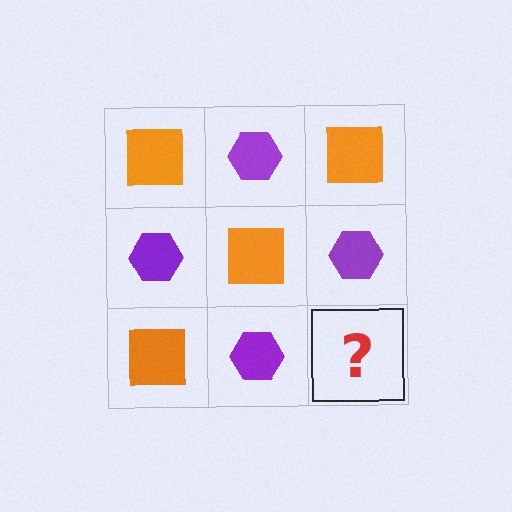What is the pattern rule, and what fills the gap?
The rule is that it alternates orange square and purple hexagon in a checkerboard pattern. The gap should be filled with an orange square.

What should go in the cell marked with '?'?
The missing cell should contain an orange square.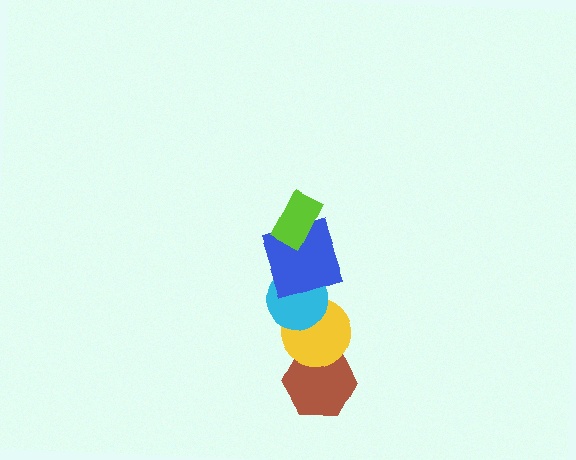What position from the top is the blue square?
The blue square is 2nd from the top.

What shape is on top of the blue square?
The lime rectangle is on top of the blue square.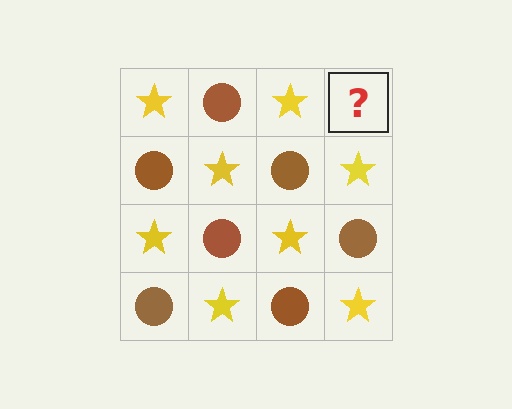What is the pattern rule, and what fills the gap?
The rule is that it alternates yellow star and brown circle in a checkerboard pattern. The gap should be filled with a brown circle.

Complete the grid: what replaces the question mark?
The question mark should be replaced with a brown circle.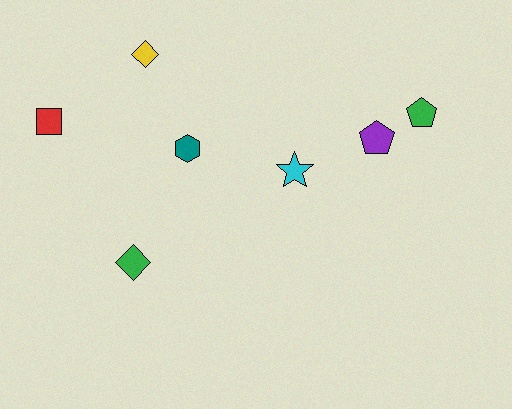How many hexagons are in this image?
There is 1 hexagon.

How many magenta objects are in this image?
There are no magenta objects.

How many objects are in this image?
There are 7 objects.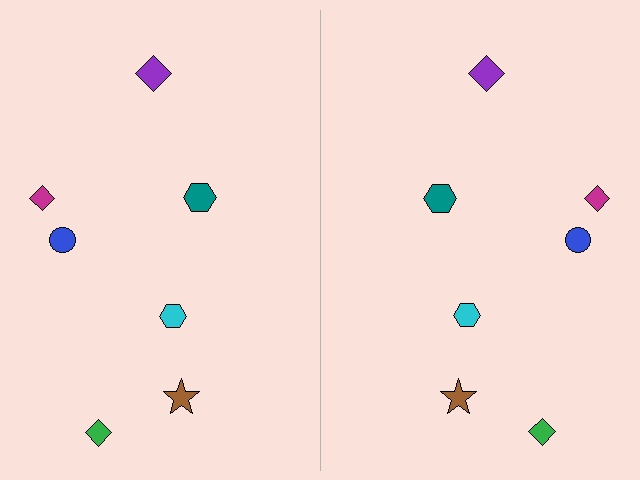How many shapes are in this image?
There are 14 shapes in this image.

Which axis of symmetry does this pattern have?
The pattern has a vertical axis of symmetry running through the center of the image.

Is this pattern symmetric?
Yes, this pattern has bilateral (reflection) symmetry.